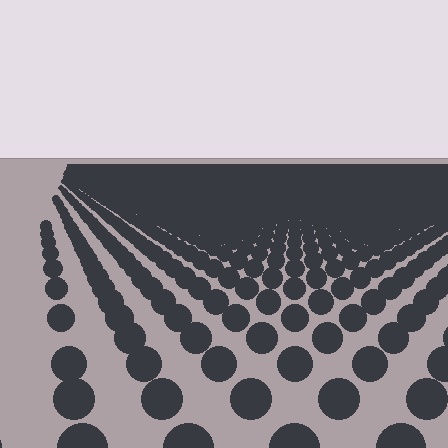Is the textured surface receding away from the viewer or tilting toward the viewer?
The surface is receding away from the viewer. Texture elements get smaller and denser toward the top.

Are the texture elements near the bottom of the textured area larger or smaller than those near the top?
Larger. Near the bottom, elements are closer to the viewer and appear at a bigger on-screen size.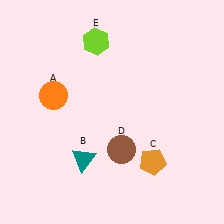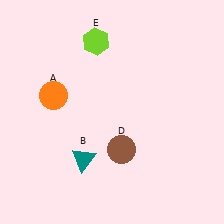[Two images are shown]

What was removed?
The orange pentagon (C) was removed in Image 2.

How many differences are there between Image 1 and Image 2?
There is 1 difference between the two images.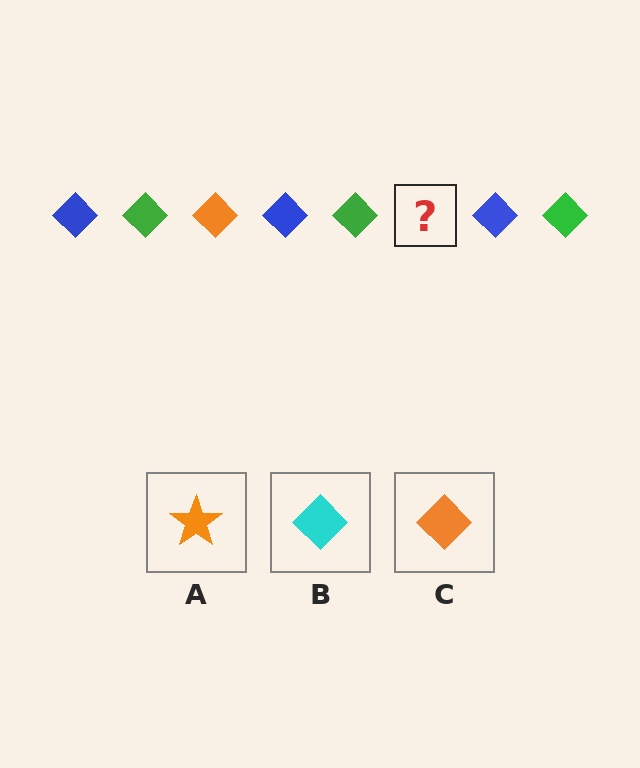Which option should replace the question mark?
Option C.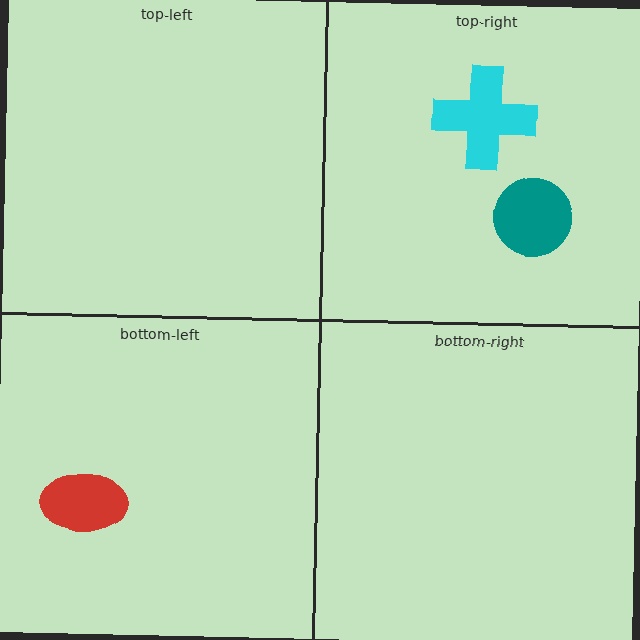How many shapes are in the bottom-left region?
1.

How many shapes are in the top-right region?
2.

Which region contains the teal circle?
The top-right region.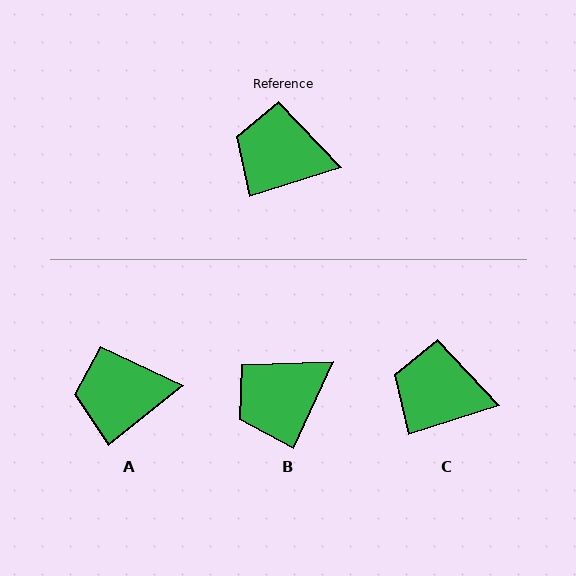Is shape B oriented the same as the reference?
No, it is off by about 48 degrees.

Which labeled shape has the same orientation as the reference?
C.